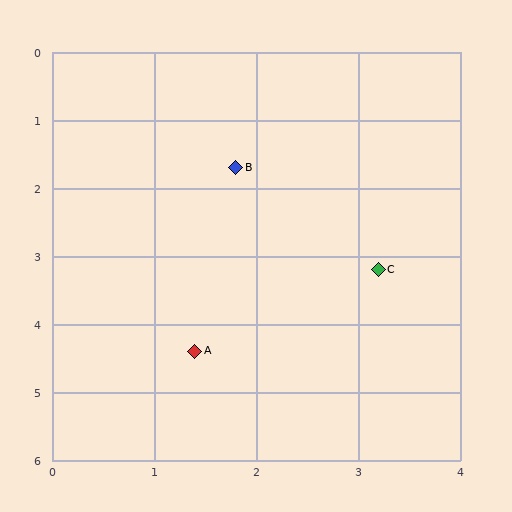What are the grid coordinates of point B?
Point B is at approximately (1.8, 1.7).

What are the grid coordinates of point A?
Point A is at approximately (1.4, 4.4).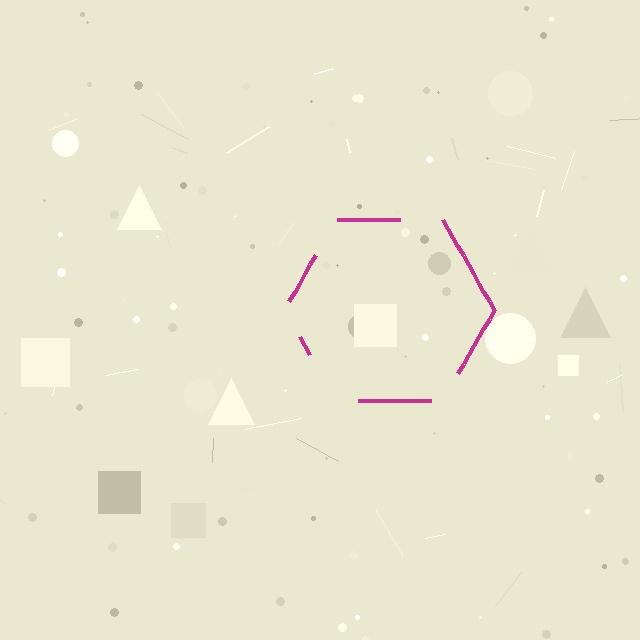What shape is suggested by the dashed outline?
The dashed outline suggests a hexagon.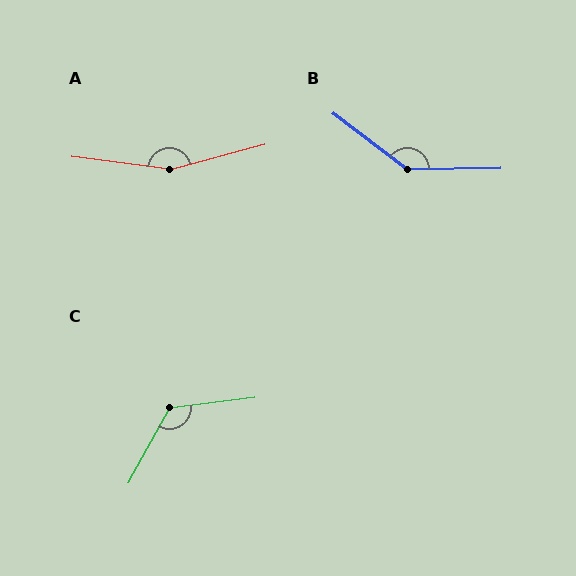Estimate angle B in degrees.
Approximately 142 degrees.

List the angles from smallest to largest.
C (126°), B (142°), A (158°).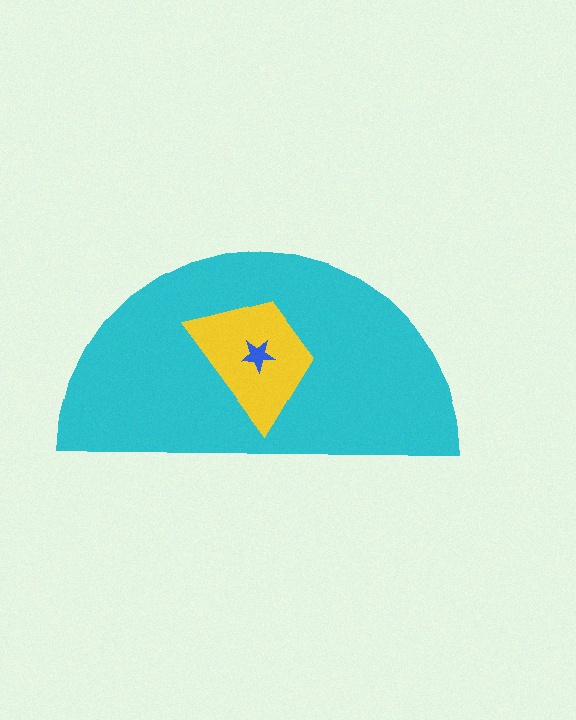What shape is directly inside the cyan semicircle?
The yellow trapezoid.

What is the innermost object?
The blue star.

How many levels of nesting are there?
3.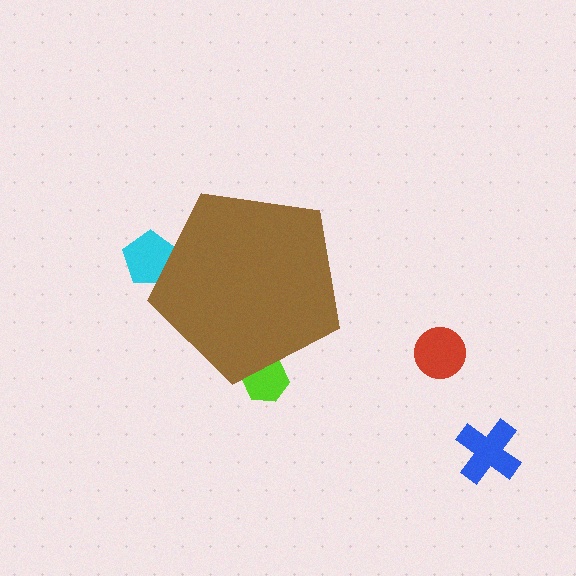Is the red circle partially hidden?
No, the red circle is fully visible.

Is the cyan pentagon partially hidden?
Yes, the cyan pentagon is partially hidden behind the brown pentagon.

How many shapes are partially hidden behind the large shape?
2 shapes are partially hidden.